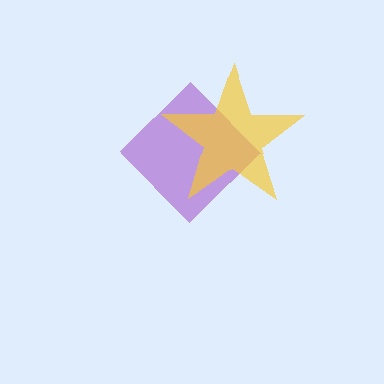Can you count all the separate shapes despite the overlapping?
Yes, there are 2 separate shapes.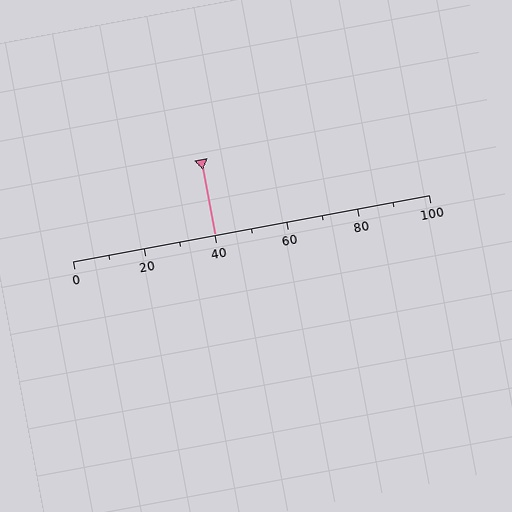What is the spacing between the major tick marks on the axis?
The major ticks are spaced 20 apart.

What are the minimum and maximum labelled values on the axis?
The axis runs from 0 to 100.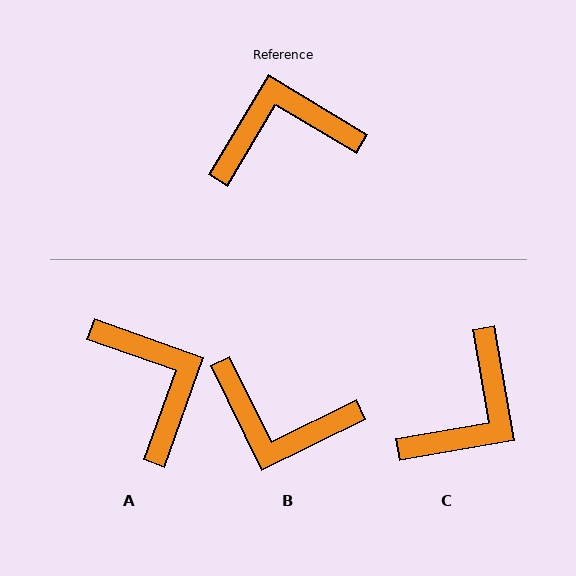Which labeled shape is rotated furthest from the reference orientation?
B, about 147 degrees away.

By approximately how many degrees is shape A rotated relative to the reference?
Approximately 79 degrees clockwise.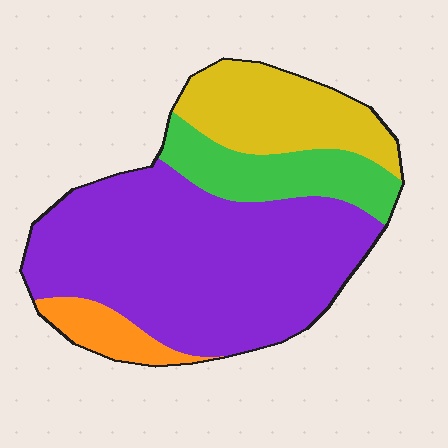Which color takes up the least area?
Orange, at roughly 5%.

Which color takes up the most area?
Purple, at roughly 60%.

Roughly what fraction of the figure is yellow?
Yellow takes up less than a quarter of the figure.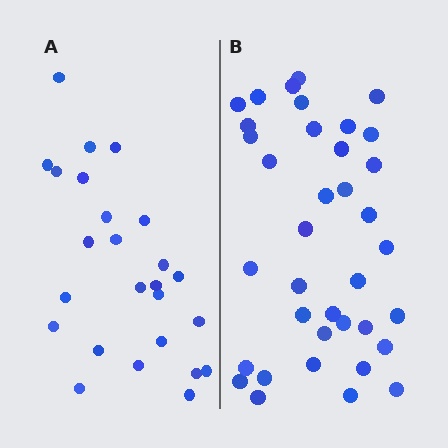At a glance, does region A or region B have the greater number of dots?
Region B (the right region) has more dots.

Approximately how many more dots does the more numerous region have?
Region B has roughly 12 or so more dots than region A.